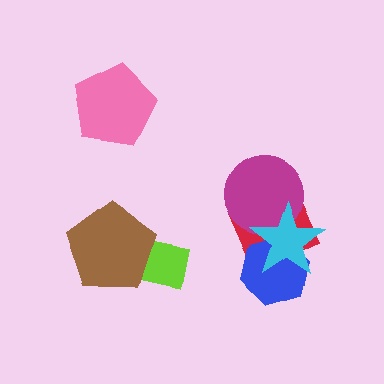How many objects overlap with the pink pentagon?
0 objects overlap with the pink pentagon.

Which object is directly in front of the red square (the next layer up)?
The magenta circle is directly in front of the red square.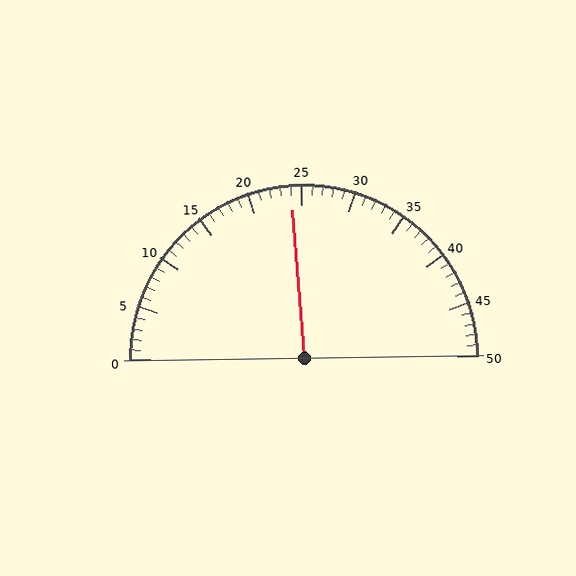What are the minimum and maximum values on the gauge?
The gauge ranges from 0 to 50.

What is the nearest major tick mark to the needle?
The nearest major tick mark is 25.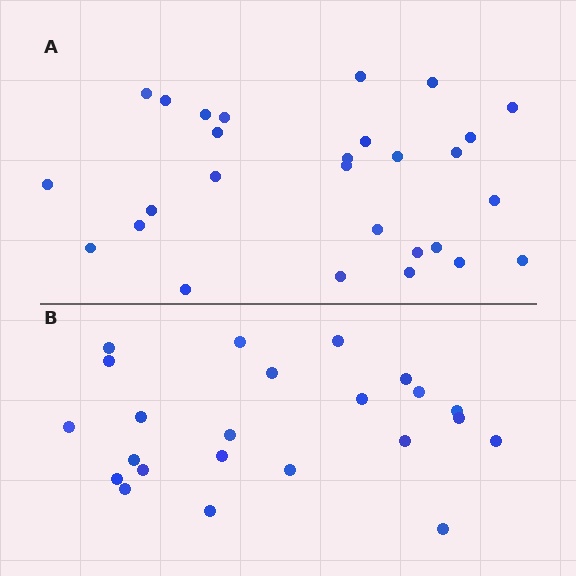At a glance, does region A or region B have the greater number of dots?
Region A (the top region) has more dots.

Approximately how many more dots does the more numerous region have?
Region A has about 5 more dots than region B.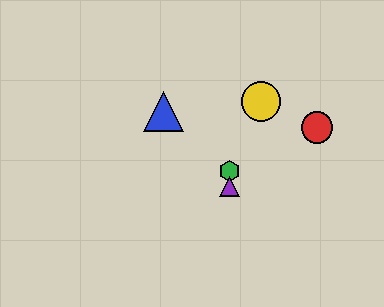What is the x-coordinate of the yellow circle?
The yellow circle is at x≈261.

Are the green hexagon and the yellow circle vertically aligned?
No, the green hexagon is at x≈230 and the yellow circle is at x≈261.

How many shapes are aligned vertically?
2 shapes (the green hexagon, the purple triangle) are aligned vertically.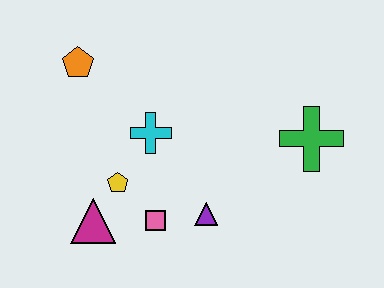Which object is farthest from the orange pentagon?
The green cross is farthest from the orange pentagon.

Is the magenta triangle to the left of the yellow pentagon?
Yes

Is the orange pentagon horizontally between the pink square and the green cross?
No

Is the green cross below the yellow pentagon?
No